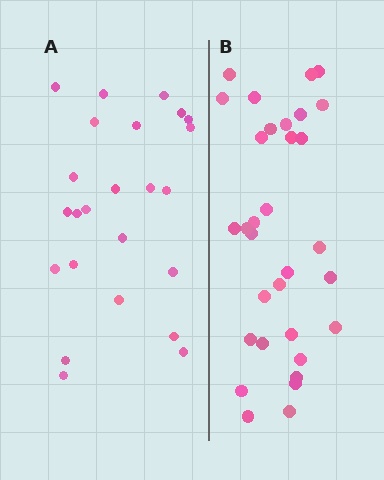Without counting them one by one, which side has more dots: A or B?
Region B (the right region) has more dots.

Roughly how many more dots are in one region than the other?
Region B has roughly 8 or so more dots than region A.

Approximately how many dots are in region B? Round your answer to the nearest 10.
About 30 dots. (The exact count is 32, which rounds to 30.)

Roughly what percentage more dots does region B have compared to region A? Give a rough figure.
About 35% more.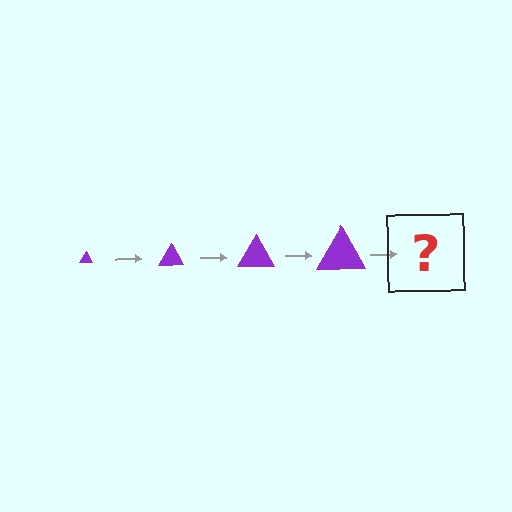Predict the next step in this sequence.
The next step is a purple triangle, larger than the previous one.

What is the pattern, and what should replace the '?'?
The pattern is that the triangle gets progressively larger each step. The '?' should be a purple triangle, larger than the previous one.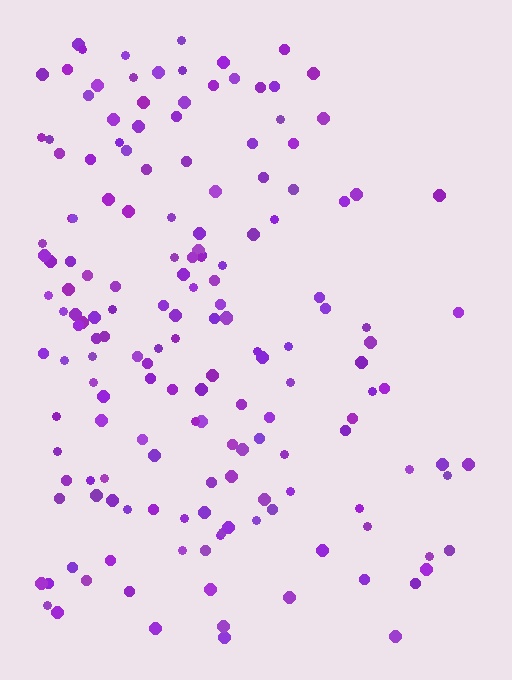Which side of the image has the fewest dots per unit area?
The right.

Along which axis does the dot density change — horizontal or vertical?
Horizontal.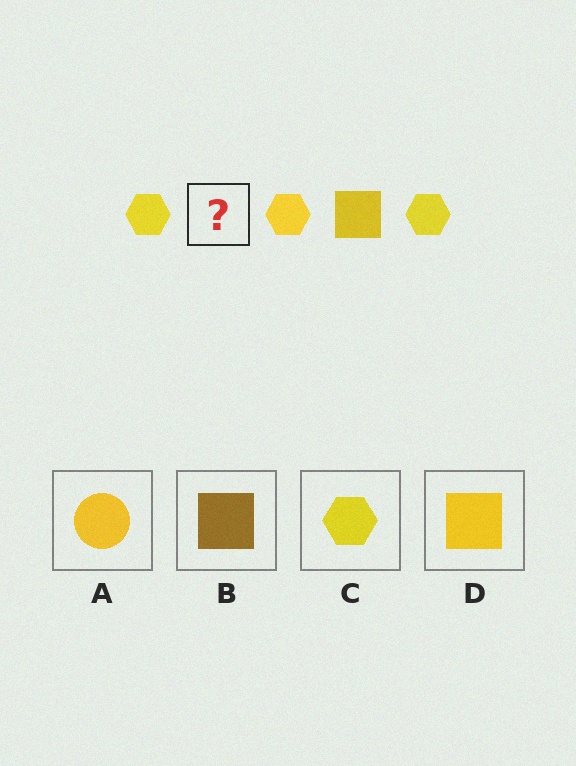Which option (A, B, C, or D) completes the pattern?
D.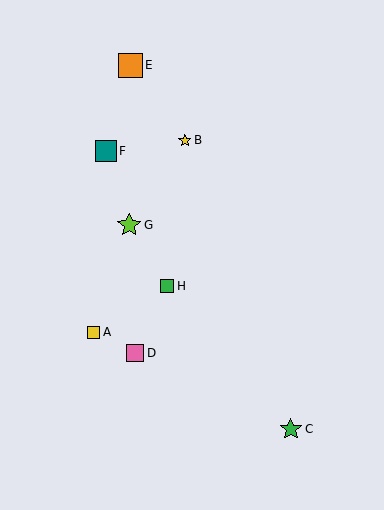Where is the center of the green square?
The center of the green square is at (167, 286).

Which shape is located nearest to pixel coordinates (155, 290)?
The green square (labeled H) at (167, 286) is nearest to that location.